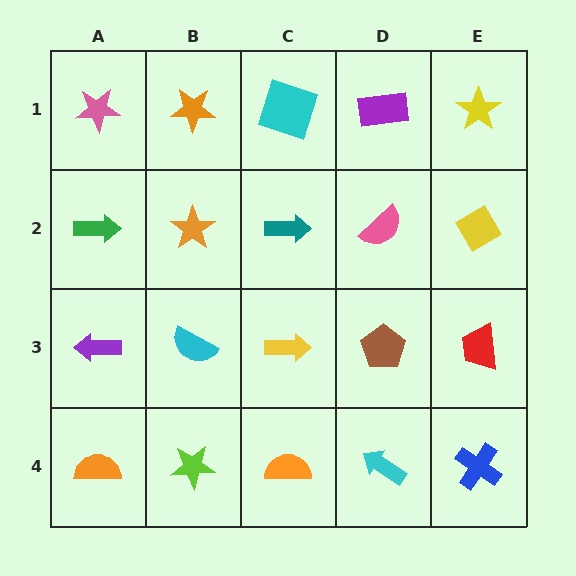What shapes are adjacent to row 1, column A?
A green arrow (row 2, column A), an orange star (row 1, column B).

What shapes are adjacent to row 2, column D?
A purple rectangle (row 1, column D), a brown pentagon (row 3, column D), a teal arrow (row 2, column C), a yellow diamond (row 2, column E).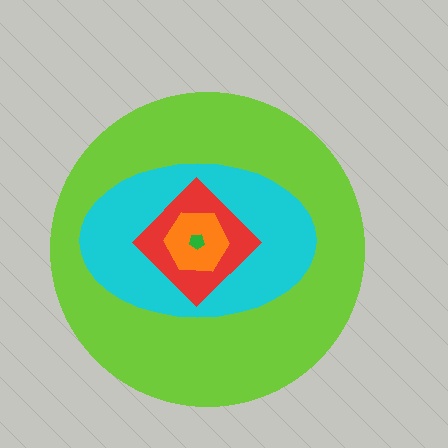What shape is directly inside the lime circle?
The cyan ellipse.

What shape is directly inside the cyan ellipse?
The red diamond.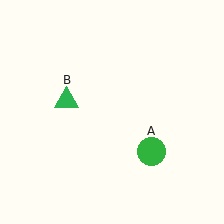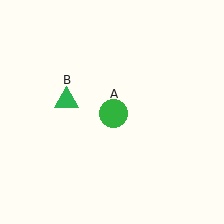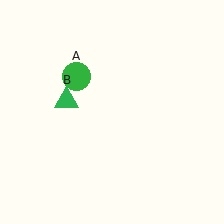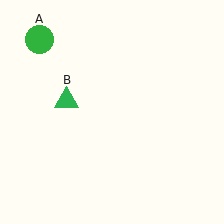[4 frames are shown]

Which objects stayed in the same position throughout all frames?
Green triangle (object B) remained stationary.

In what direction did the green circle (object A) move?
The green circle (object A) moved up and to the left.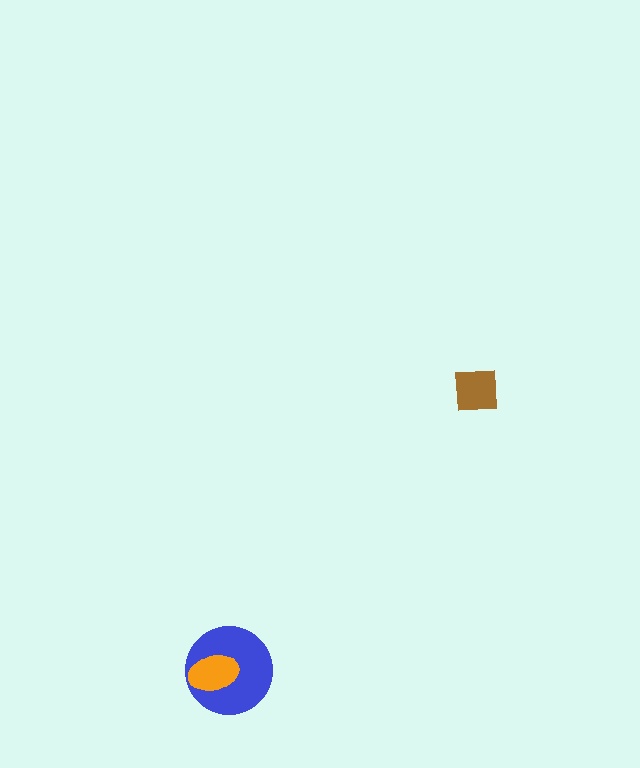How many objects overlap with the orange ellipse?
1 object overlaps with the orange ellipse.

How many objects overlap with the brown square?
0 objects overlap with the brown square.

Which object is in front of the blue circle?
The orange ellipse is in front of the blue circle.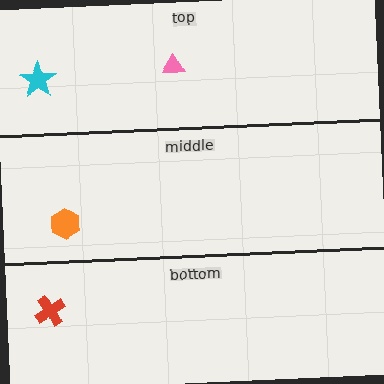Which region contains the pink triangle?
The top region.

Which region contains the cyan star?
The top region.